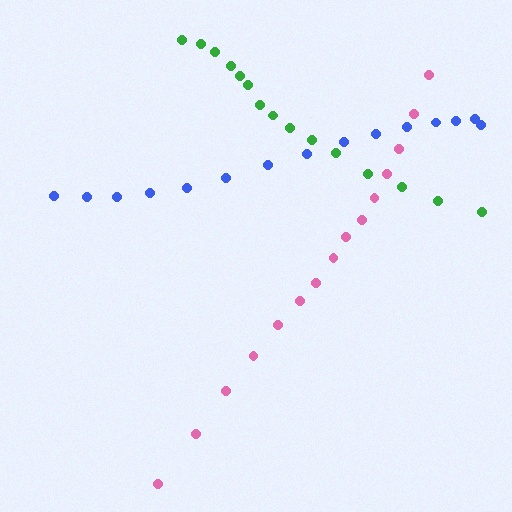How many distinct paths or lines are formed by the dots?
There are 3 distinct paths.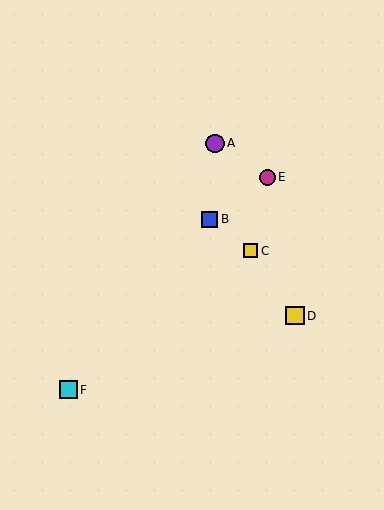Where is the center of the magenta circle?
The center of the magenta circle is at (268, 177).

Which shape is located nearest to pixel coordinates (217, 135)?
The purple circle (labeled A) at (215, 143) is nearest to that location.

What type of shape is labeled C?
Shape C is a yellow square.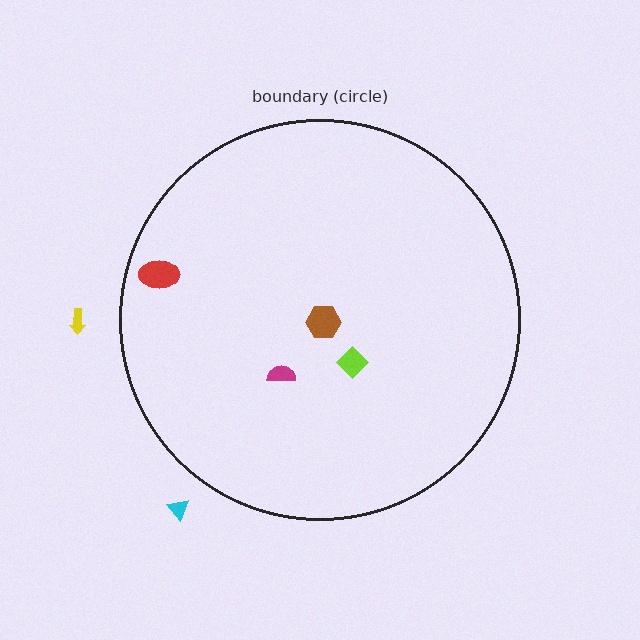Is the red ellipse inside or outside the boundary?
Inside.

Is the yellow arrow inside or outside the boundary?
Outside.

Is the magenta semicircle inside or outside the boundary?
Inside.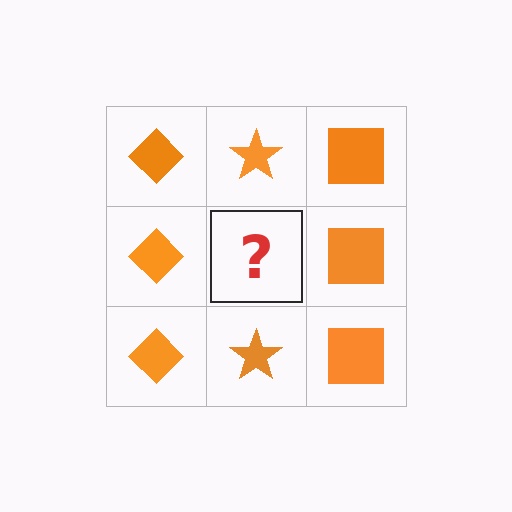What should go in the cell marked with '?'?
The missing cell should contain an orange star.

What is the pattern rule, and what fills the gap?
The rule is that each column has a consistent shape. The gap should be filled with an orange star.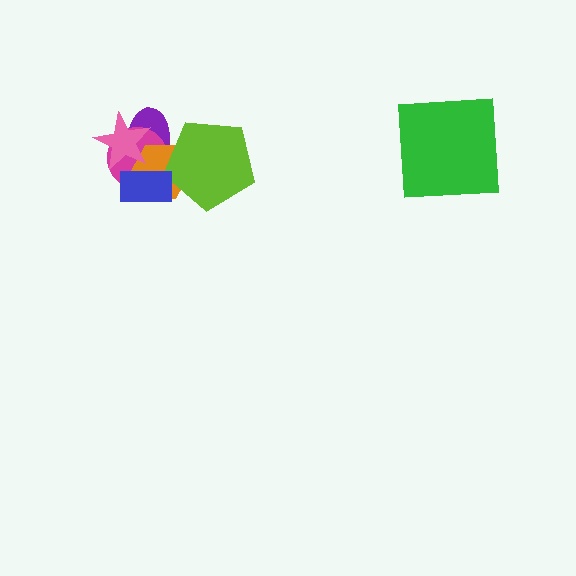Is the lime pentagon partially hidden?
No, no other shape covers it.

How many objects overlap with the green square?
0 objects overlap with the green square.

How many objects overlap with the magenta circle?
4 objects overlap with the magenta circle.